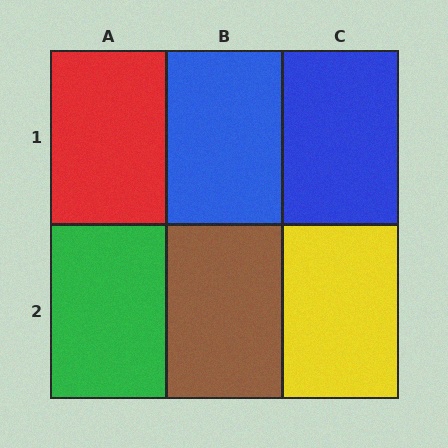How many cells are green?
1 cell is green.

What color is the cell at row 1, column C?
Blue.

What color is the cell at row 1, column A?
Red.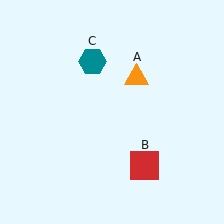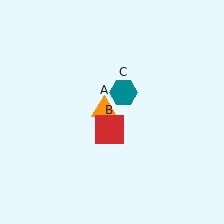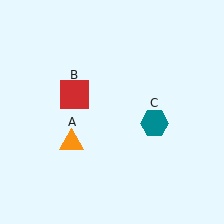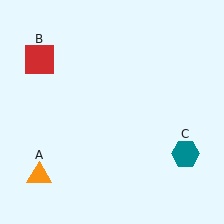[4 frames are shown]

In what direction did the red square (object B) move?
The red square (object B) moved up and to the left.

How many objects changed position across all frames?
3 objects changed position: orange triangle (object A), red square (object B), teal hexagon (object C).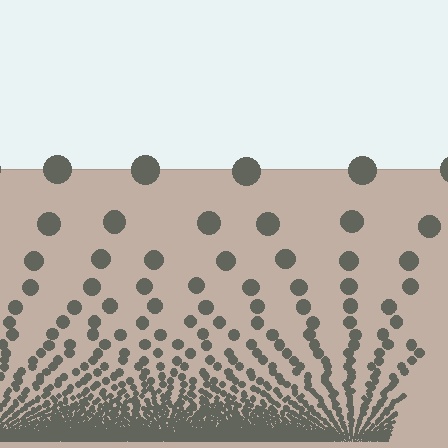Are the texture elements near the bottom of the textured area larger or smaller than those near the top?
Smaller. The gradient is inverted — elements near the bottom are smaller and denser.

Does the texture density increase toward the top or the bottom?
Density increases toward the bottom.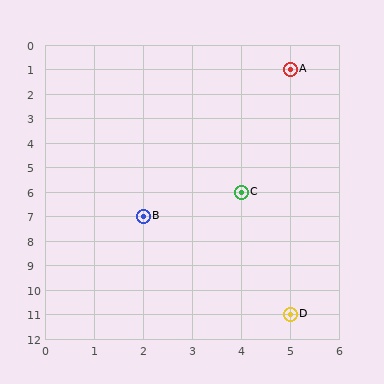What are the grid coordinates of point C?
Point C is at grid coordinates (4, 6).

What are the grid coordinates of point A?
Point A is at grid coordinates (5, 1).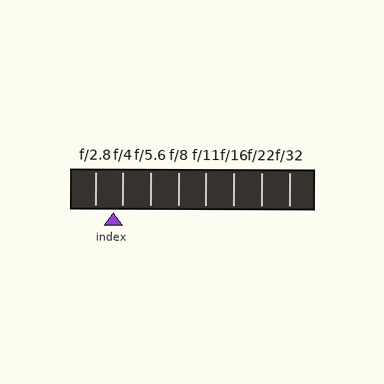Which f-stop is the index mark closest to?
The index mark is closest to f/4.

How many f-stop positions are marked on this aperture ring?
There are 8 f-stop positions marked.